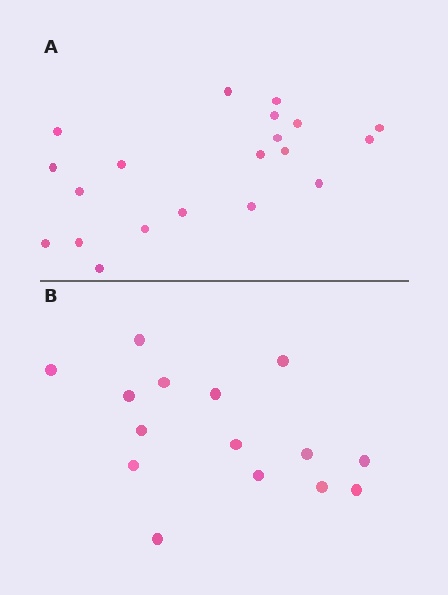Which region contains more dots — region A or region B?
Region A (the top region) has more dots.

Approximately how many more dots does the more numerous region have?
Region A has about 5 more dots than region B.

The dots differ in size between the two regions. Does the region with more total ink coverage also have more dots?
No. Region B has more total ink coverage because its dots are larger, but region A actually contains more individual dots. Total area can be misleading — the number of items is what matters here.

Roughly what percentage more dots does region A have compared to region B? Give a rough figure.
About 35% more.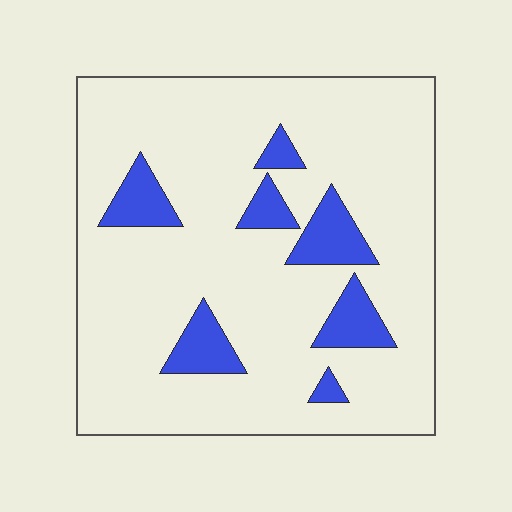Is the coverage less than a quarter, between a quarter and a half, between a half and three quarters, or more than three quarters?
Less than a quarter.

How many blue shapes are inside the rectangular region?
7.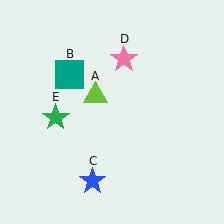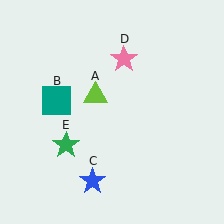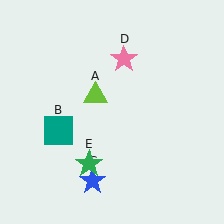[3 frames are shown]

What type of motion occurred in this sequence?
The teal square (object B), green star (object E) rotated counterclockwise around the center of the scene.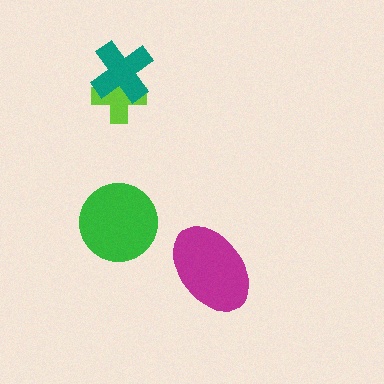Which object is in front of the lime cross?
The teal cross is in front of the lime cross.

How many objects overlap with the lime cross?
1 object overlaps with the lime cross.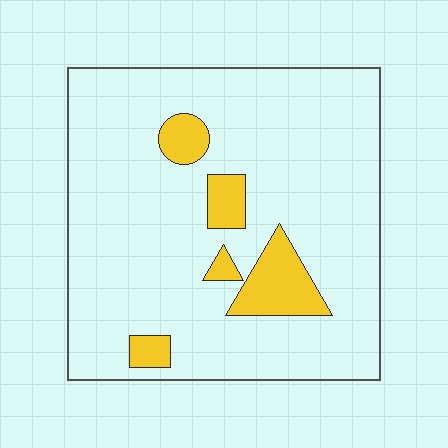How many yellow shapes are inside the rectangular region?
5.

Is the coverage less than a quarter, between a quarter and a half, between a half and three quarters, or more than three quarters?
Less than a quarter.